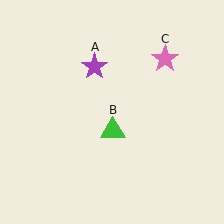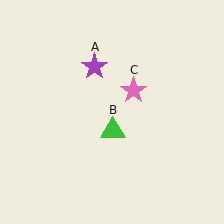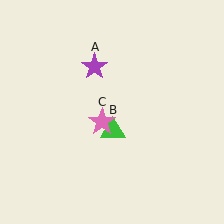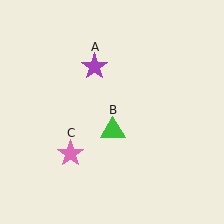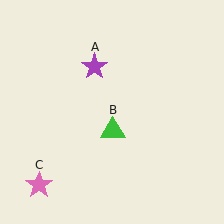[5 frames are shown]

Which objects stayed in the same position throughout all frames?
Purple star (object A) and green triangle (object B) remained stationary.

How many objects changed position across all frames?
1 object changed position: pink star (object C).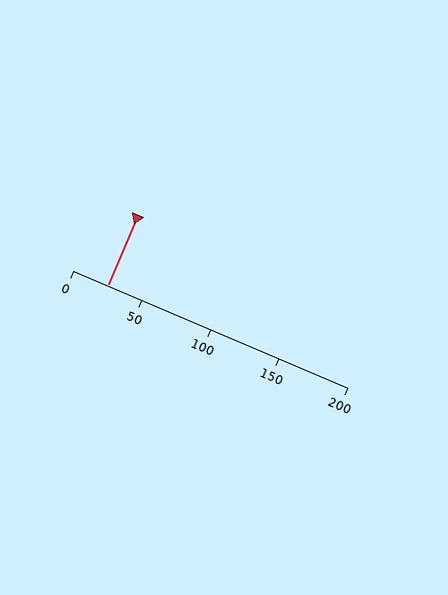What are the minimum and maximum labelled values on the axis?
The axis runs from 0 to 200.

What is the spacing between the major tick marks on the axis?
The major ticks are spaced 50 apart.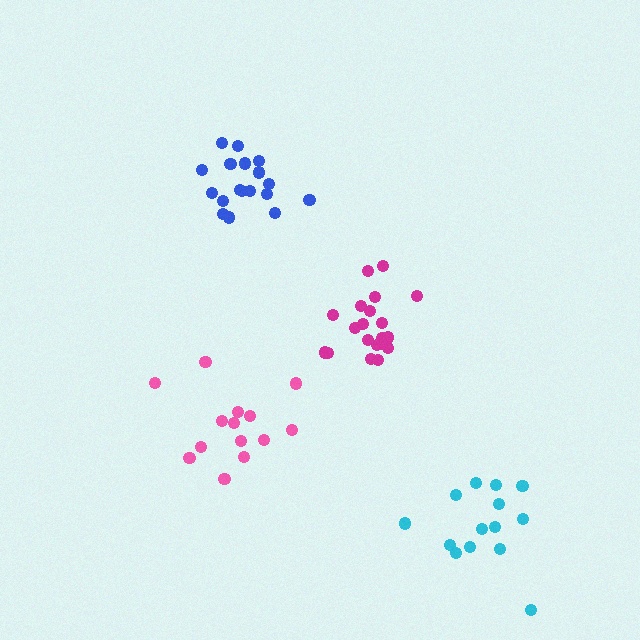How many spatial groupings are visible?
There are 4 spatial groupings.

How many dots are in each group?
Group 1: 20 dots, Group 2: 18 dots, Group 3: 14 dots, Group 4: 14 dots (66 total).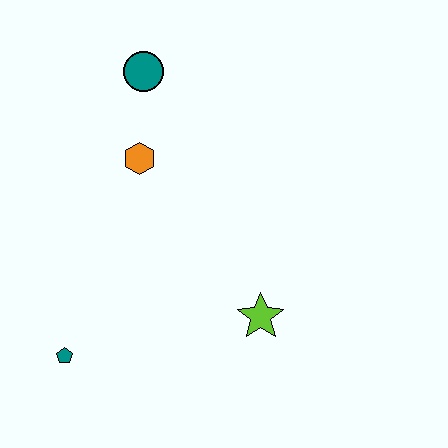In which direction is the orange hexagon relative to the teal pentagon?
The orange hexagon is above the teal pentagon.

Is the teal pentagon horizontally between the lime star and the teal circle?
No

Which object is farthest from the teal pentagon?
The teal circle is farthest from the teal pentagon.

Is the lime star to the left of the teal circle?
No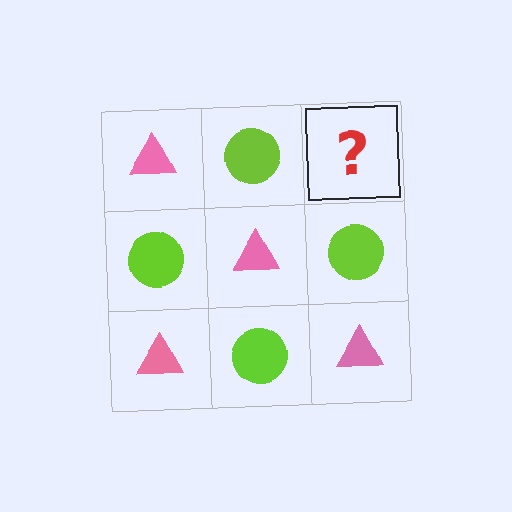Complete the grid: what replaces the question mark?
The question mark should be replaced with a pink triangle.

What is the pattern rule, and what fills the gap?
The rule is that it alternates pink triangle and lime circle in a checkerboard pattern. The gap should be filled with a pink triangle.